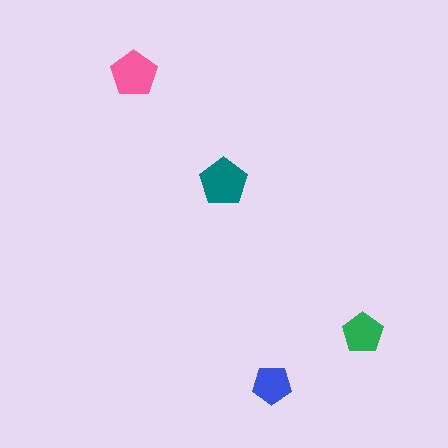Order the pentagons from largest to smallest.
the teal one, the pink one, the green one, the blue one.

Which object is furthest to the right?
The green pentagon is rightmost.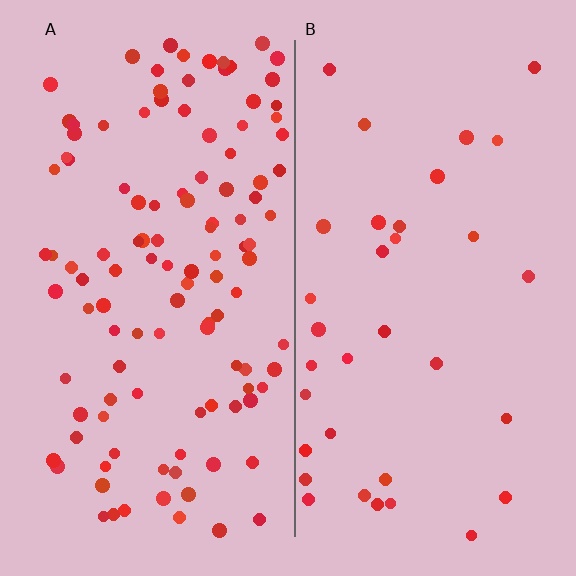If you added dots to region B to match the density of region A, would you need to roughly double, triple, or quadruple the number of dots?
Approximately triple.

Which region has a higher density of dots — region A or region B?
A (the left).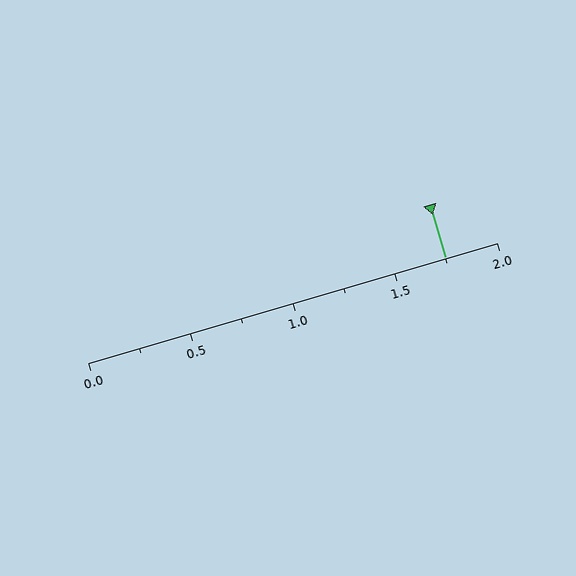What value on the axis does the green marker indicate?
The marker indicates approximately 1.75.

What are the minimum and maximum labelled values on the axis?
The axis runs from 0.0 to 2.0.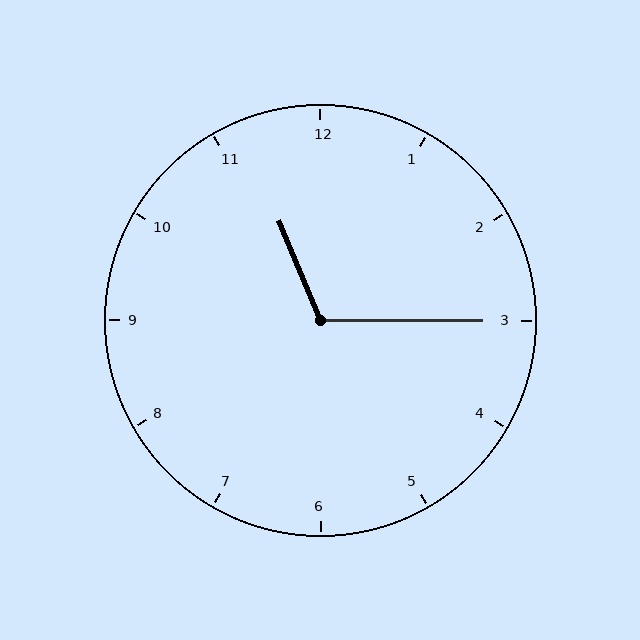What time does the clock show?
11:15.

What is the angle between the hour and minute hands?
Approximately 112 degrees.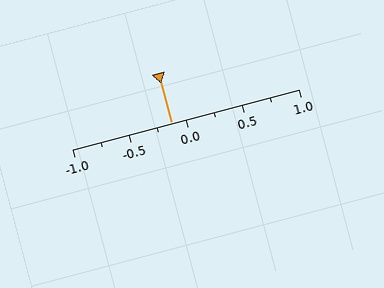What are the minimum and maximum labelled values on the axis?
The axis runs from -1.0 to 1.0.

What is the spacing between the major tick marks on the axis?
The major ticks are spaced 0.5 apart.